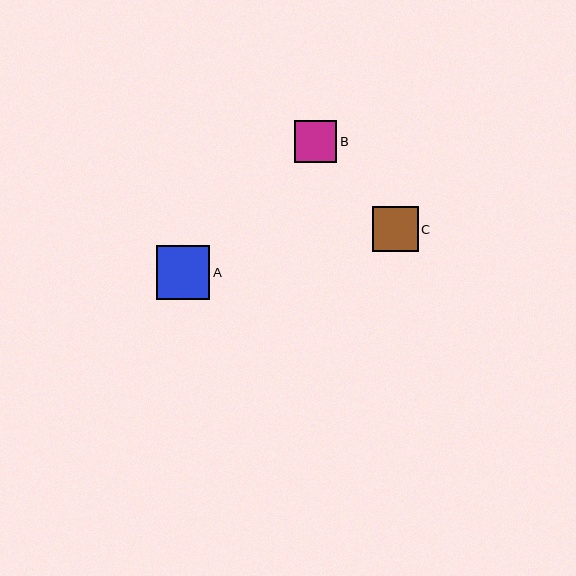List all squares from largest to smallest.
From largest to smallest: A, C, B.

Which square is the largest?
Square A is the largest with a size of approximately 53 pixels.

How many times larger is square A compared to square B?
Square A is approximately 1.3 times the size of square B.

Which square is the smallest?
Square B is the smallest with a size of approximately 42 pixels.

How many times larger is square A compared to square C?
Square A is approximately 1.2 times the size of square C.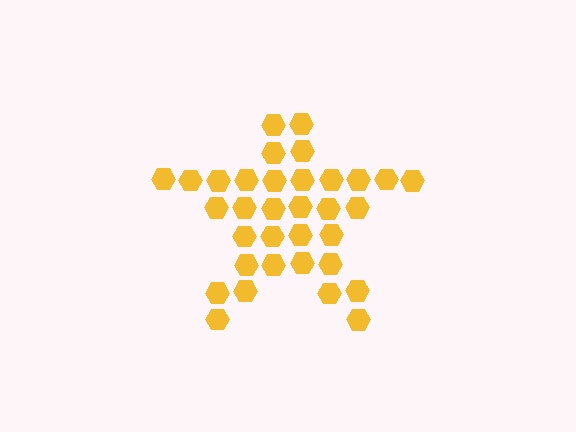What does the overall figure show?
The overall figure shows a star.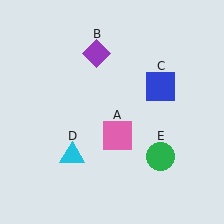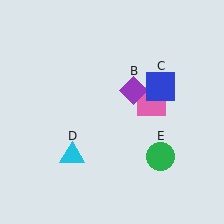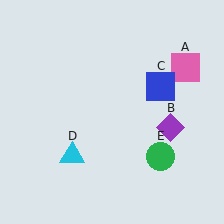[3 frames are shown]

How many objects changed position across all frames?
2 objects changed position: pink square (object A), purple diamond (object B).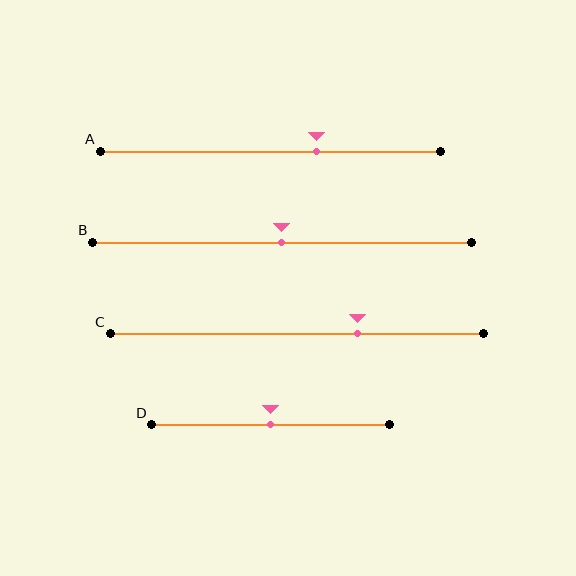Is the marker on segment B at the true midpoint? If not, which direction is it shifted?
Yes, the marker on segment B is at the true midpoint.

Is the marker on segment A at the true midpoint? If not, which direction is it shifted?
No, the marker on segment A is shifted to the right by about 14% of the segment length.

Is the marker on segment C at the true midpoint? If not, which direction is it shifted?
No, the marker on segment C is shifted to the right by about 16% of the segment length.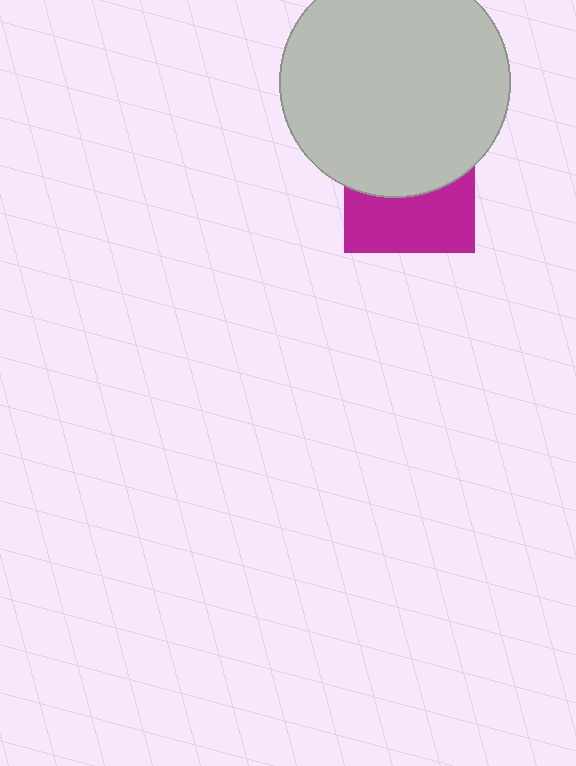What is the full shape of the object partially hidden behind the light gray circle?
The partially hidden object is a magenta square.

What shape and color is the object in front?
The object in front is a light gray circle.